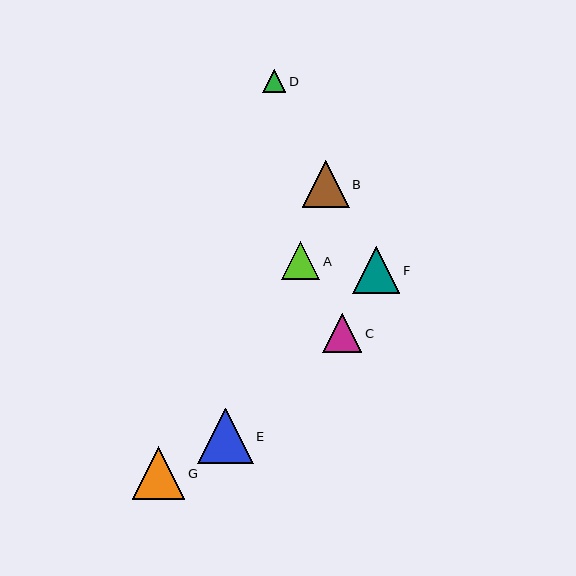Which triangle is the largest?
Triangle E is the largest with a size of approximately 56 pixels.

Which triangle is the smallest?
Triangle D is the smallest with a size of approximately 23 pixels.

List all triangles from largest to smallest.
From largest to smallest: E, G, F, B, C, A, D.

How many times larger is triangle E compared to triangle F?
Triangle E is approximately 1.2 times the size of triangle F.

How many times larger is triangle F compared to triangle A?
Triangle F is approximately 1.2 times the size of triangle A.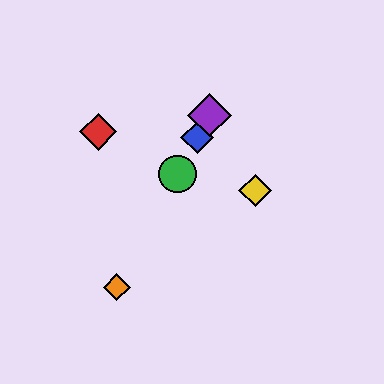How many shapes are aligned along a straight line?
4 shapes (the blue diamond, the green circle, the purple diamond, the orange diamond) are aligned along a straight line.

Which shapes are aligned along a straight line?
The blue diamond, the green circle, the purple diamond, the orange diamond are aligned along a straight line.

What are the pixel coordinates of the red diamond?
The red diamond is at (98, 132).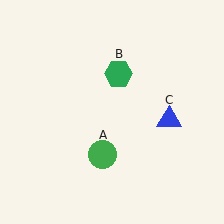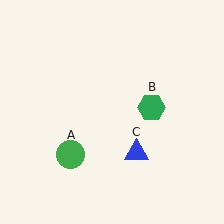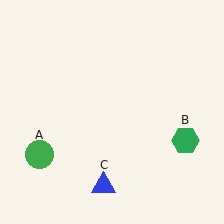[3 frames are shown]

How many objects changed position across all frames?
3 objects changed position: green circle (object A), green hexagon (object B), blue triangle (object C).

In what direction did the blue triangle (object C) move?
The blue triangle (object C) moved down and to the left.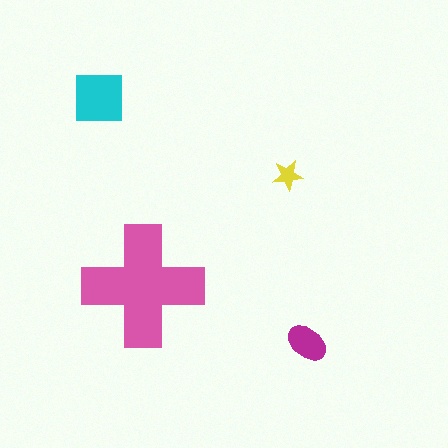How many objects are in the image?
There are 4 objects in the image.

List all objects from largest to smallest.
The pink cross, the cyan square, the magenta ellipse, the yellow star.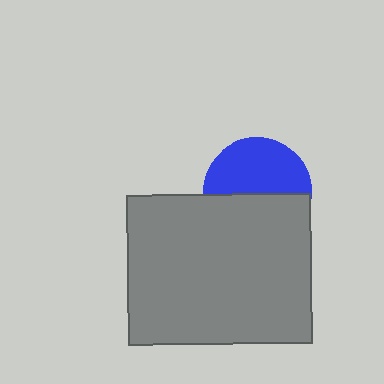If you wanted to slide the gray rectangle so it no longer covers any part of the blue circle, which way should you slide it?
Slide it down — that is the most direct way to separate the two shapes.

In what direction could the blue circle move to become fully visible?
The blue circle could move up. That would shift it out from behind the gray rectangle entirely.